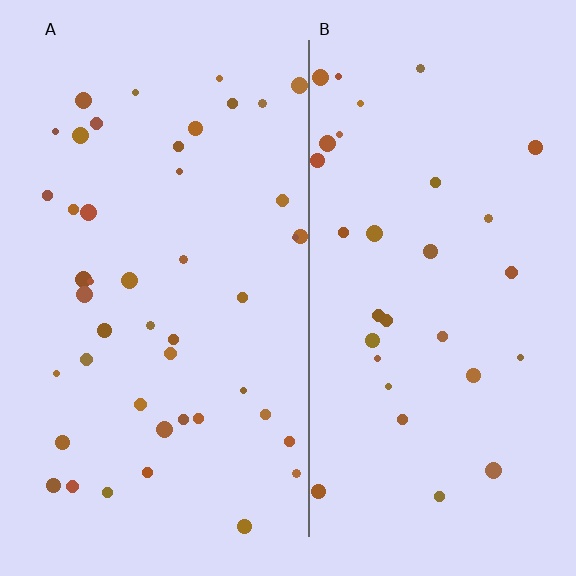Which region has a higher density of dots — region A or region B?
A (the left).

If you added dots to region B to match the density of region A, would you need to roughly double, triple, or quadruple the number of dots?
Approximately double.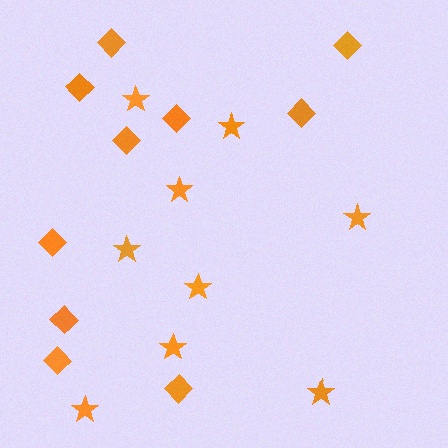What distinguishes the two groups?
There are 2 groups: one group of stars (9) and one group of diamonds (10).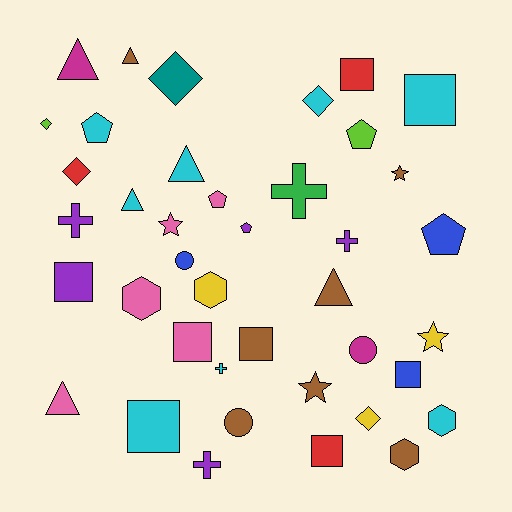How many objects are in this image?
There are 40 objects.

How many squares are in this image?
There are 8 squares.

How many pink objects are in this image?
There are 5 pink objects.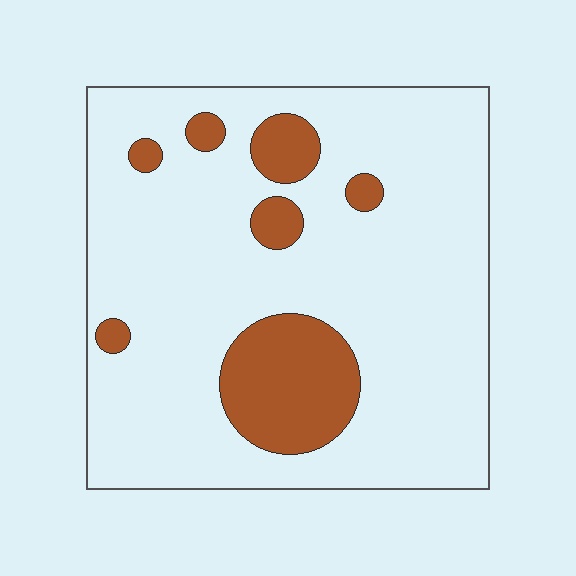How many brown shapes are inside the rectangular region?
7.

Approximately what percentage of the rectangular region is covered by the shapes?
Approximately 15%.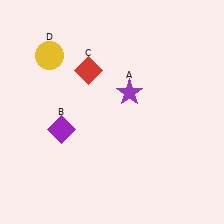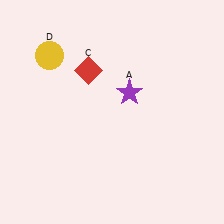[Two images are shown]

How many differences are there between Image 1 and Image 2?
There is 1 difference between the two images.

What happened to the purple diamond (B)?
The purple diamond (B) was removed in Image 2. It was in the bottom-left area of Image 1.